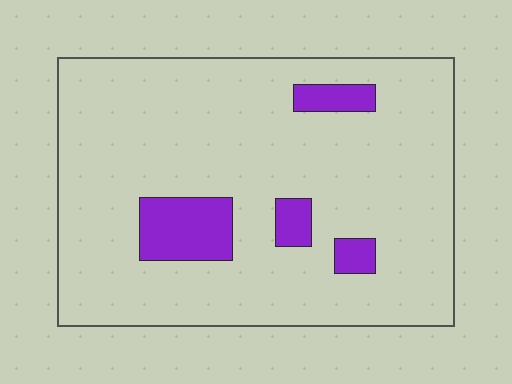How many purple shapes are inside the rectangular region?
4.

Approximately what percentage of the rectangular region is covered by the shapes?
Approximately 10%.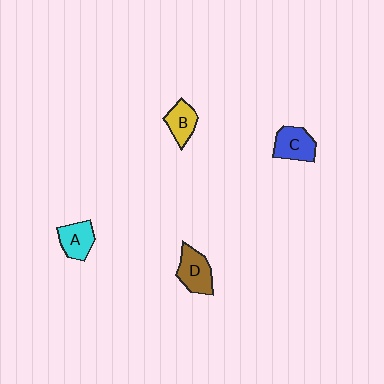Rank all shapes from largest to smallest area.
From largest to smallest: D (brown), C (blue), A (cyan), B (yellow).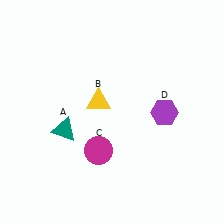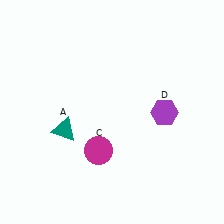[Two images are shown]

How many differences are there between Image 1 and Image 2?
There is 1 difference between the two images.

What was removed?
The yellow triangle (B) was removed in Image 2.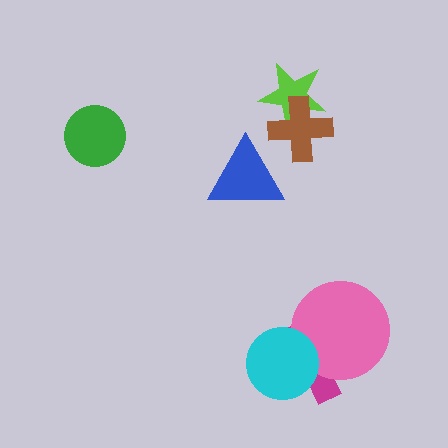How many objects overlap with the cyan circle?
2 objects overlap with the cyan circle.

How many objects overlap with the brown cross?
1 object overlaps with the brown cross.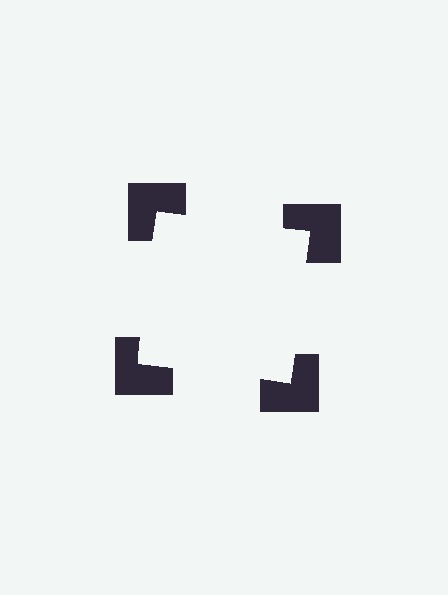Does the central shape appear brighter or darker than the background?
It typically appears slightly brighter than the background, even though no actual brightness change is drawn.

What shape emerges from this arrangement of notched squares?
An illusory square — its edges are inferred from the aligned wedge cuts in the notched squares, not physically drawn.